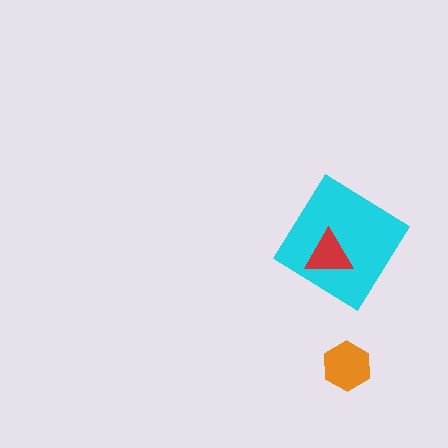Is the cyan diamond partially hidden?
Yes, it is partially covered by another shape.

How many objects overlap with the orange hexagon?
0 objects overlap with the orange hexagon.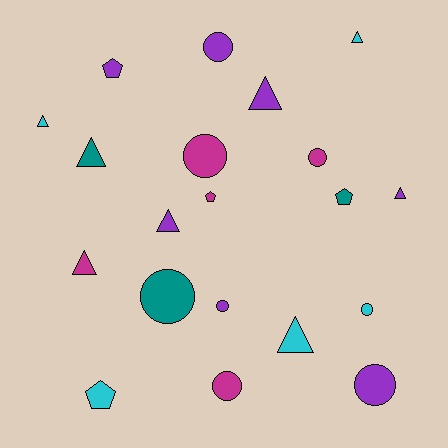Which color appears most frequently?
Purple, with 7 objects.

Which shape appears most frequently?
Triangle, with 8 objects.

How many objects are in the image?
There are 20 objects.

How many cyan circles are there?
There is 1 cyan circle.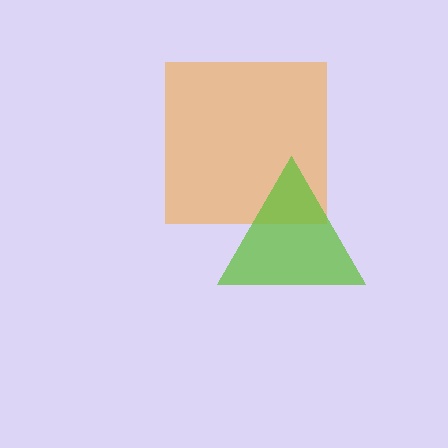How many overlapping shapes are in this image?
There are 2 overlapping shapes in the image.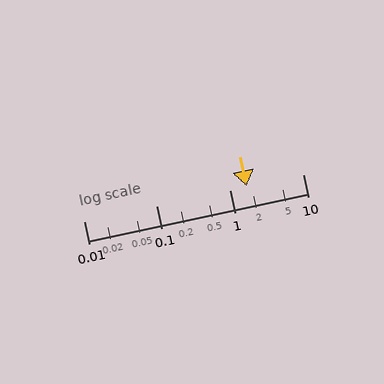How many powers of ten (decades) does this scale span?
The scale spans 3 decades, from 0.01 to 10.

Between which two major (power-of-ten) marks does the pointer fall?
The pointer is between 1 and 10.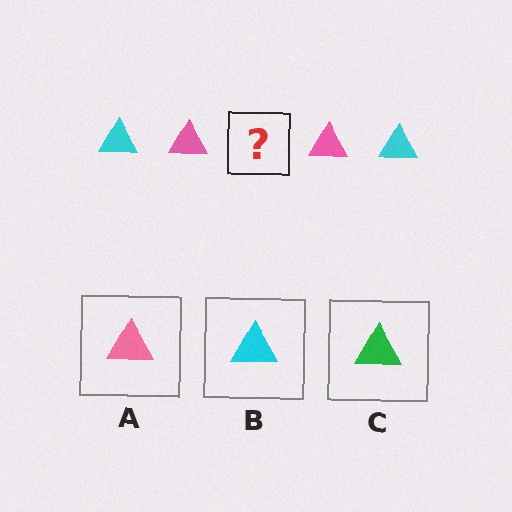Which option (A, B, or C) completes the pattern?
B.